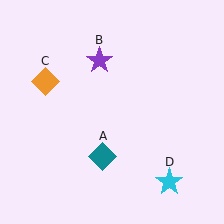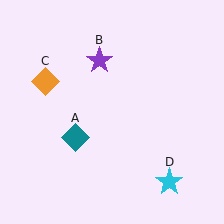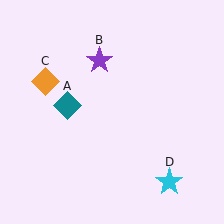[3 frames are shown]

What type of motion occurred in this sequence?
The teal diamond (object A) rotated clockwise around the center of the scene.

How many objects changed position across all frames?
1 object changed position: teal diamond (object A).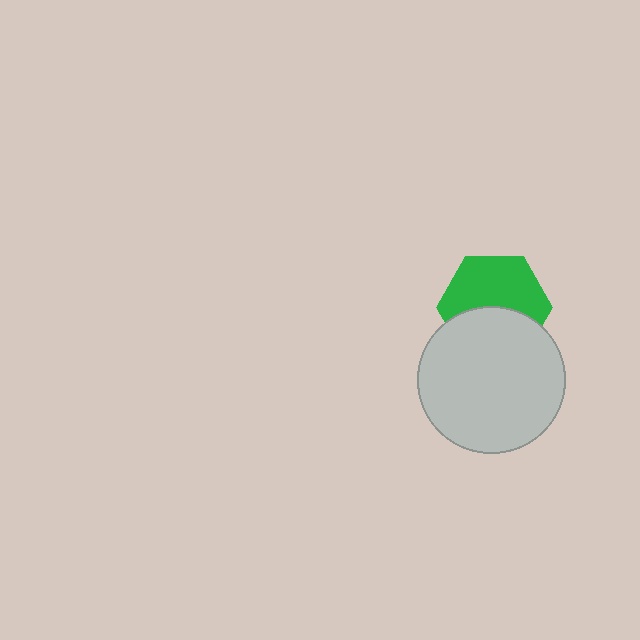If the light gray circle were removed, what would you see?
You would see the complete green hexagon.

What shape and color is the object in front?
The object in front is a light gray circle.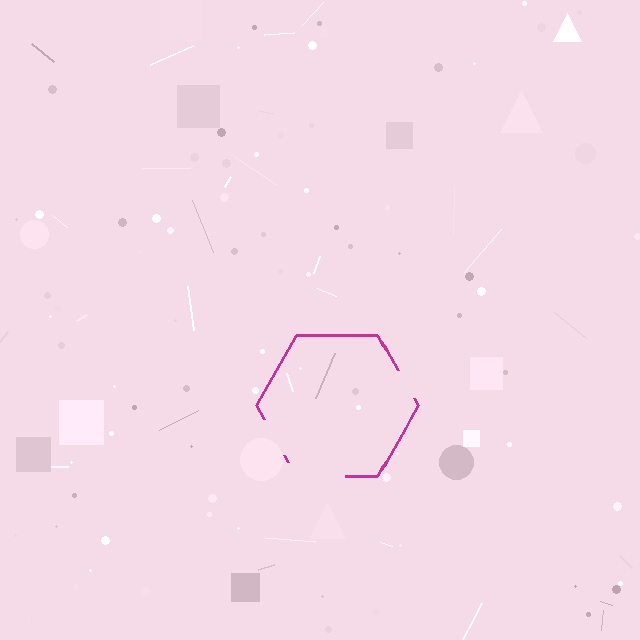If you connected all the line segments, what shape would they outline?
They would outline a hexagon.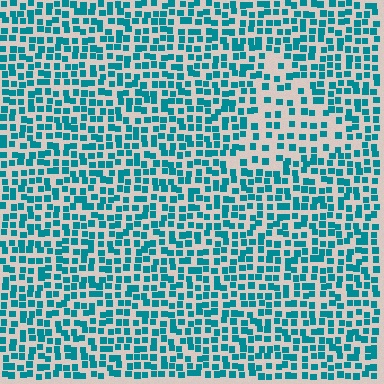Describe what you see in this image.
The image contains small teal elements arranged at two different densities. A triangle-shaped region is visible where the elements are less densely packed than the surrounding area.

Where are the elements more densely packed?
The elements are more densely packed outside the triangle boundary.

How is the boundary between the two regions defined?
The boundary is defined by a change in element density (approximately 1.8x ratio). All elements are the same color, size, and shape.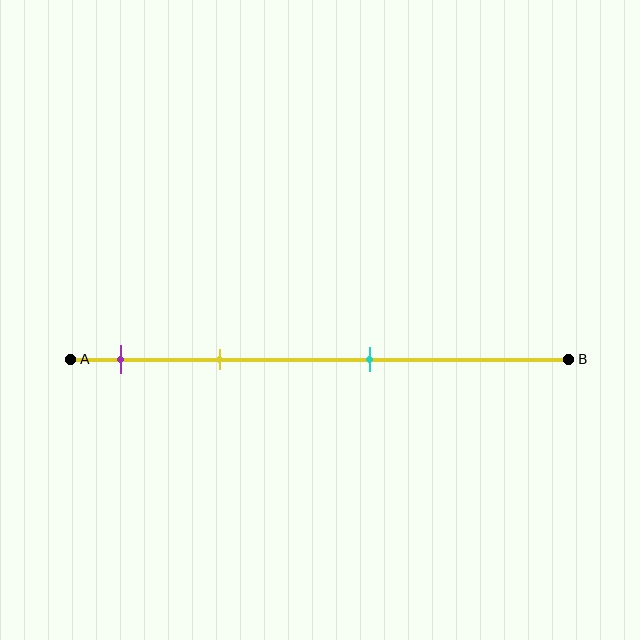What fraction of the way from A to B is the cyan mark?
The cyan mark is approximately 60% (0.6) of the way from A to B.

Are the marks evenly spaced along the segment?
No, the marks are not evenly spaced.